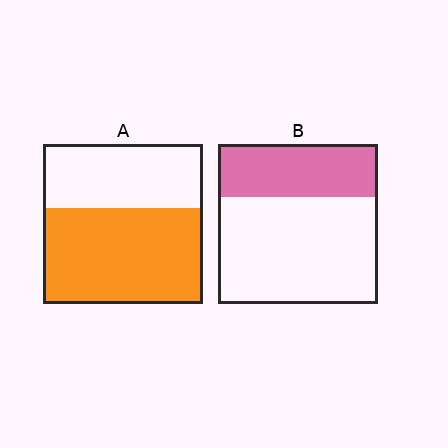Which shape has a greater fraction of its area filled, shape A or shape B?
Shape A.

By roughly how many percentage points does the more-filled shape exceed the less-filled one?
By roughly 25 percentage points (A over B).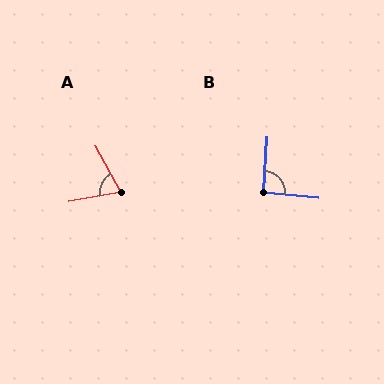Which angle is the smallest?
A, at approximately 72 degrees.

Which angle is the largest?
B, at approximately 92 degrees.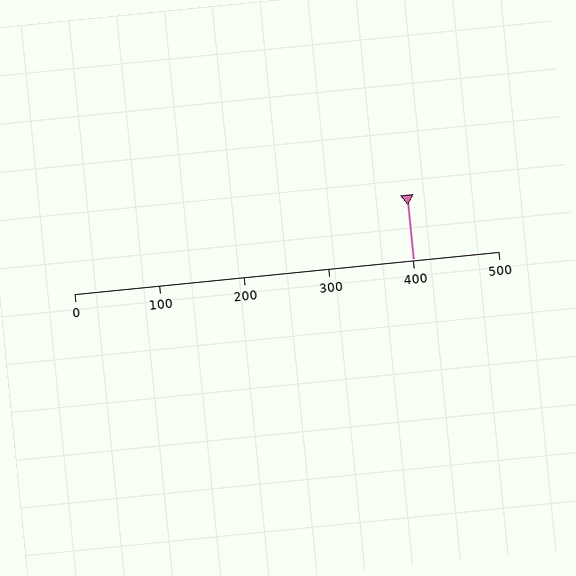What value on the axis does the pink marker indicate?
The marker indicates approximately 400.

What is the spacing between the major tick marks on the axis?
The major ticks are spaced 100 apart.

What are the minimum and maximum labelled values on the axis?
The axis runs from 0 to 500.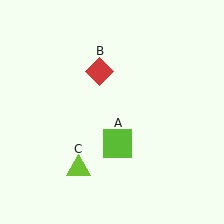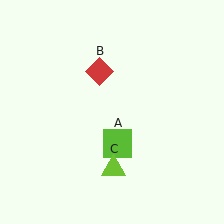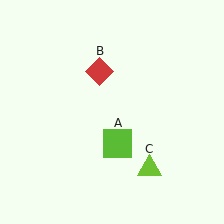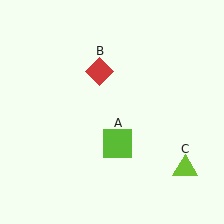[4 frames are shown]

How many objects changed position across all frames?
1 object changed position: lime triangle (object C).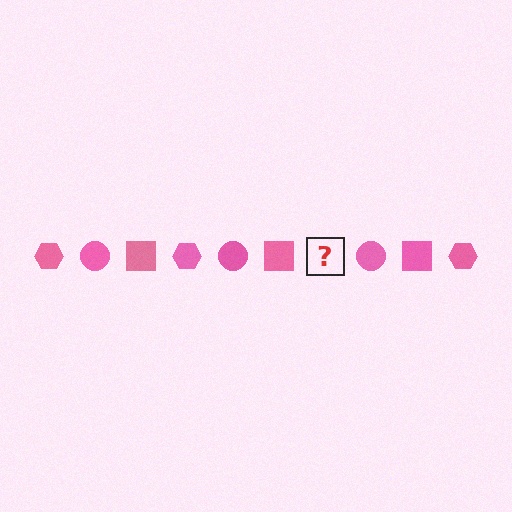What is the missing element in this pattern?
The missing element is a pink hexagon.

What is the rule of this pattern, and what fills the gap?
The rule is that the pattern cycles through hexagon, circle, square shapes in pink. The gap should be filled with a pink hexagon.